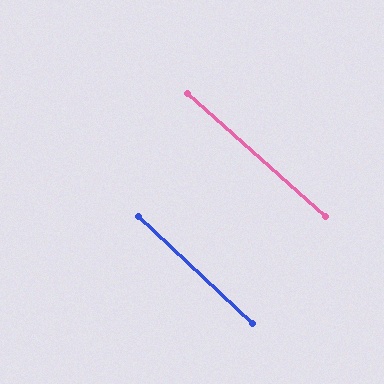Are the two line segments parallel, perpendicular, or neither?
Parallel — their directions differ by only 1.6°.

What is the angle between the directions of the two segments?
Approximately 2 degrees.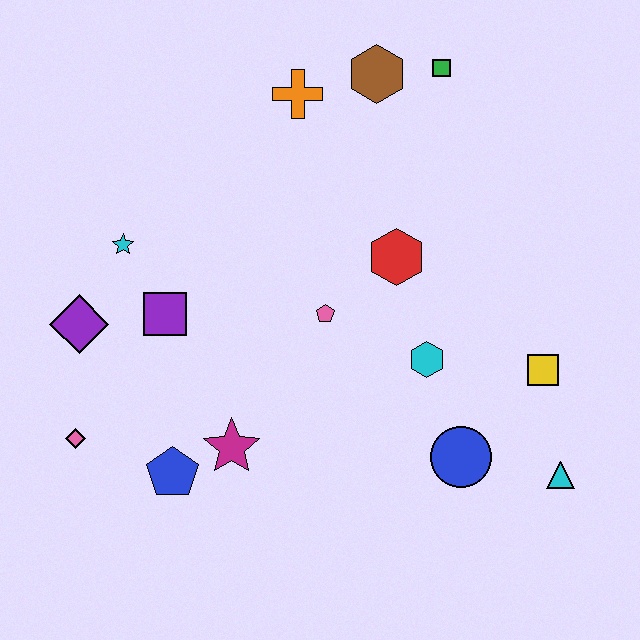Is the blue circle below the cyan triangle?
No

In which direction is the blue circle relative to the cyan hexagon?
The blue circle is below the cyan hexagon.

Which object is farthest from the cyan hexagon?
The pink diamond is farthest from the cyan hexagon.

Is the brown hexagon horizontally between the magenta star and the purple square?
No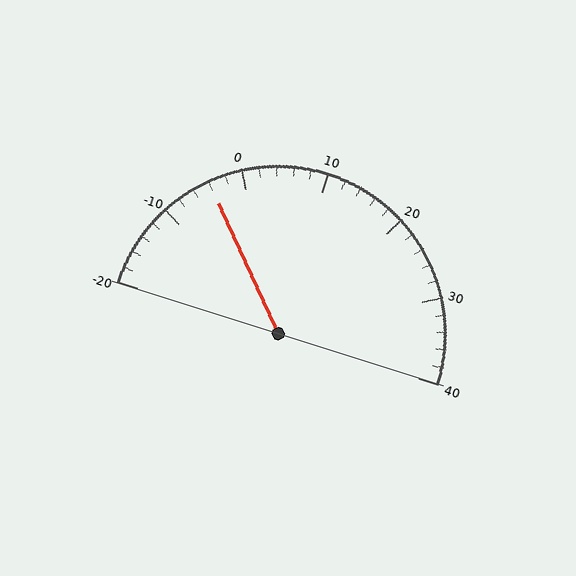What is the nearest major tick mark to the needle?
The nearest major tick mark is 0.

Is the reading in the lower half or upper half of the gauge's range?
The reading is in the lower half of the range (-20 to 40).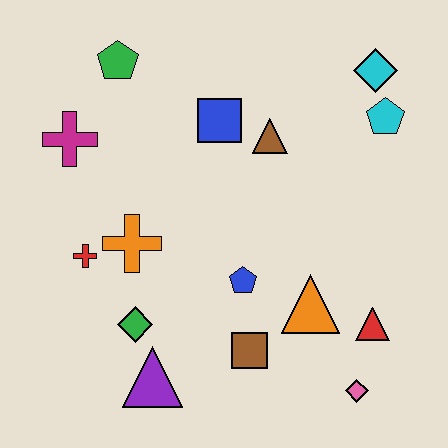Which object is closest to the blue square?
The brown triangle is closest to the blue square.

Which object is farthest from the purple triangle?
The cyan diamond is farthest from the purple triangle.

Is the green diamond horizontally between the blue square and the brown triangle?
No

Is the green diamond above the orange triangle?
No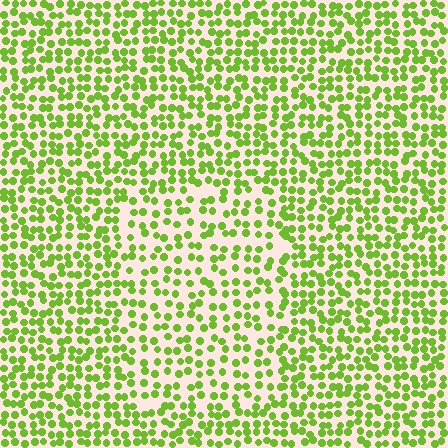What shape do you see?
I see a rectangle.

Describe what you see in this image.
The image contains small lime elements arranged at two different densities. A rectangle-shaped region is visible where the elements are less densely packed than the surrounding area.